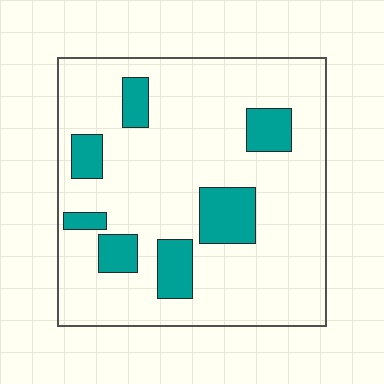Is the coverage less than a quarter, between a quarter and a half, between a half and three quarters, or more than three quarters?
Less than a quarter.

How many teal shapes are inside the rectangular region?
7.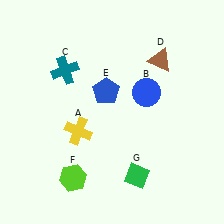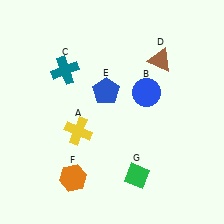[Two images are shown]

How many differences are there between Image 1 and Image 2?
There is 1 difference between the two images.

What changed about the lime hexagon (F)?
In Image 1, F is lime. In Image 2, it changed to orange.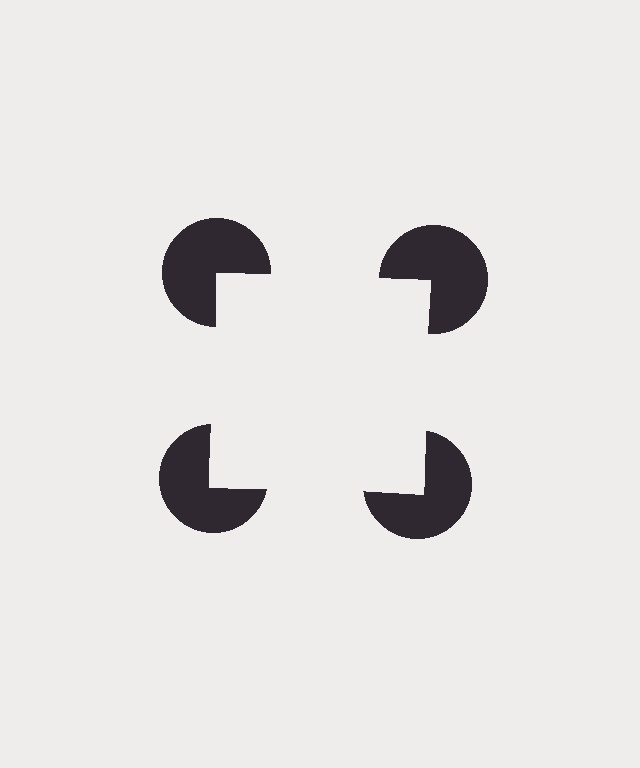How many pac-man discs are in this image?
There are 4 — one at each vertex of the illusory square.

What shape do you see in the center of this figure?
An illusory square — its edges are inferred from the aligned wedge cuts in the pac-man discs, not physically drawn.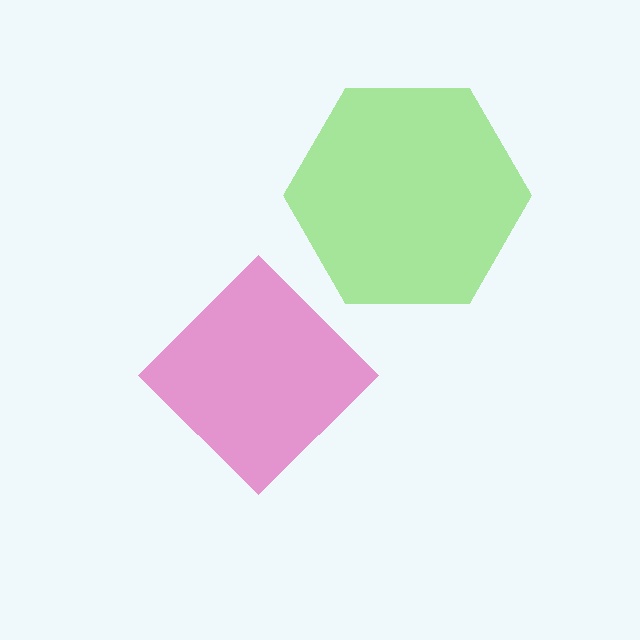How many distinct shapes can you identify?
There are 2 distinct shapes: a magenta diamond, a lime hexagon.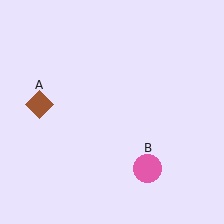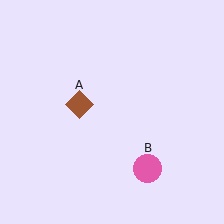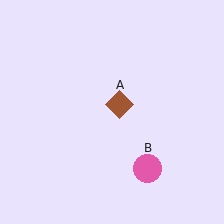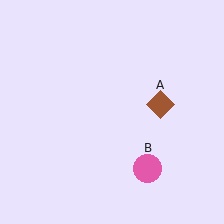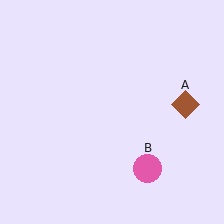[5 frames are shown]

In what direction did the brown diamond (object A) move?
The brown diamond (object A) moved right.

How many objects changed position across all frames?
1 object changed position: brown diamond (object A).